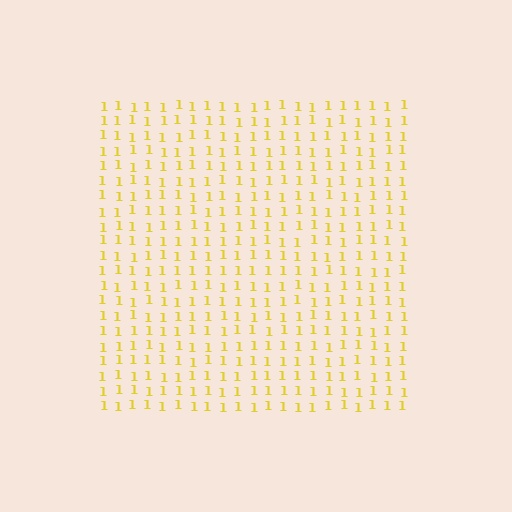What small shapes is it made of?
It is made of small digit 1's.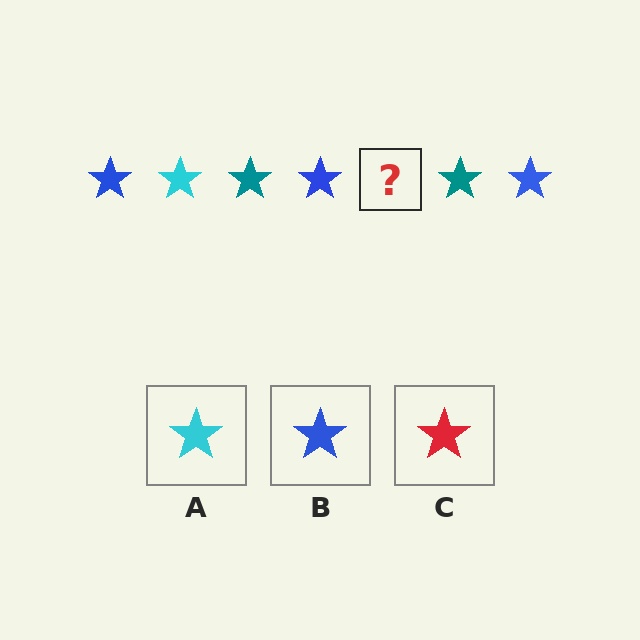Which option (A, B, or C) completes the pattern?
A.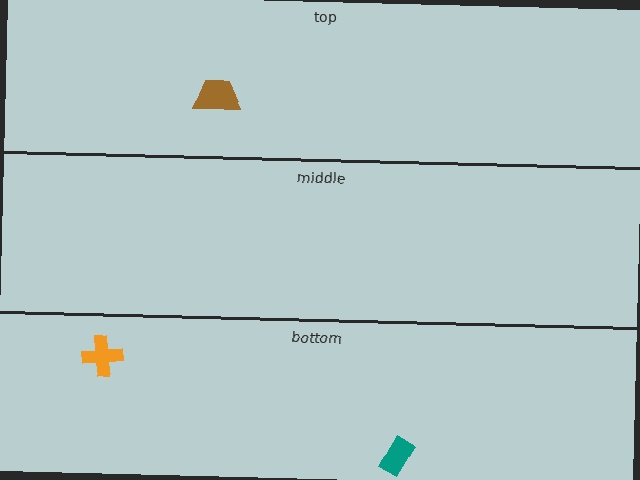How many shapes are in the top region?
1.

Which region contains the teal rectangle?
The bottom region.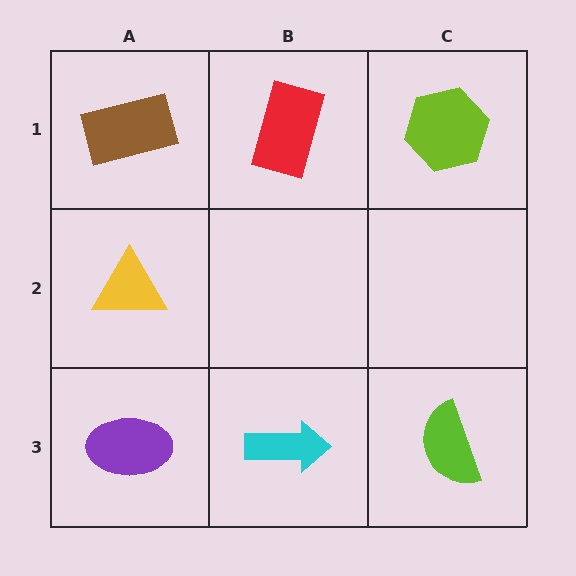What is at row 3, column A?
A purple ellipse.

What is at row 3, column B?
A cyan arrow.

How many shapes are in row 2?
1 shape.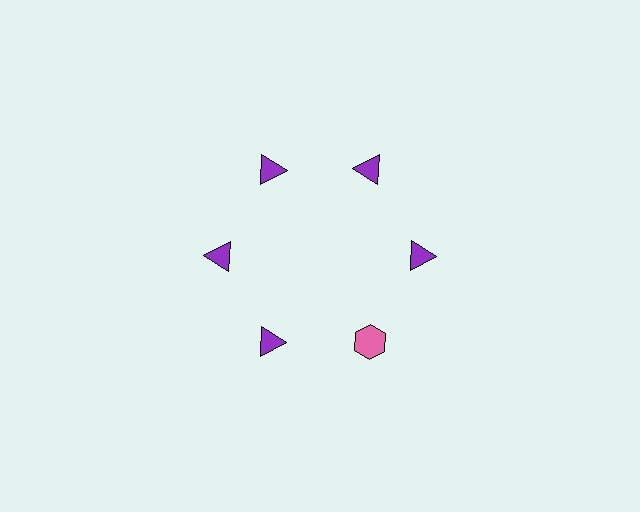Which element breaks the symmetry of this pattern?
The pink hexagon at roughly the 5 o'clock position breaks the symmetry. All other shapes are purple triangles.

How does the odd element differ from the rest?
It differs in both color (pink instead of purple) and shape (hexagon instead of triangle).